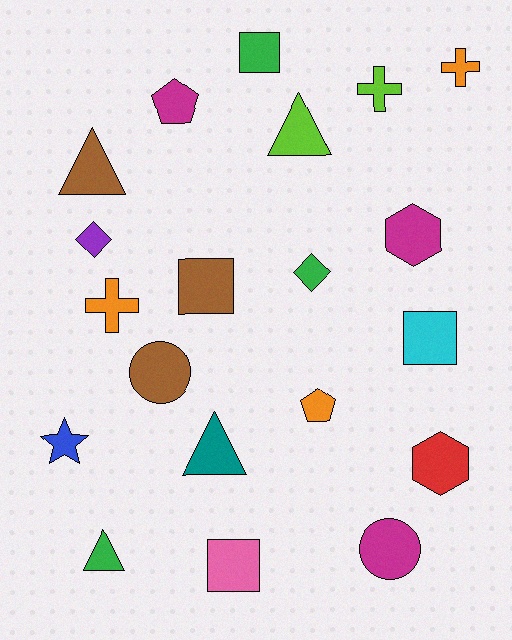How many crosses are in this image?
There are 3 crosses.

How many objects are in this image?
There are 20 objects.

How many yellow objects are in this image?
There are no yellow objects.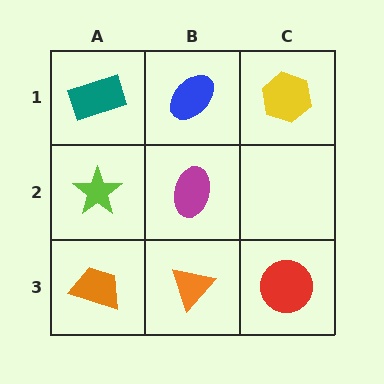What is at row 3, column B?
An orange triangle.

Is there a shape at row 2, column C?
No, that cell is empty.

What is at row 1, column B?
A blue ellipse.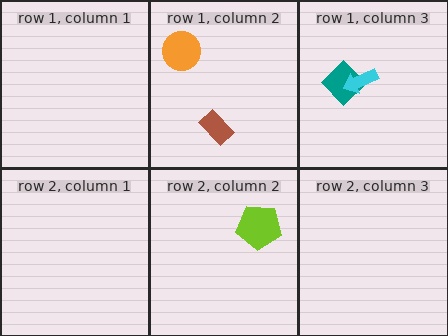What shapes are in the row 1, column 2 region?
The orange circle, the brown rectangle.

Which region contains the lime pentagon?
The row 2, column 2 region.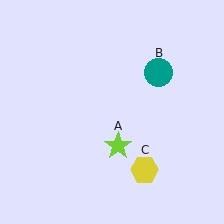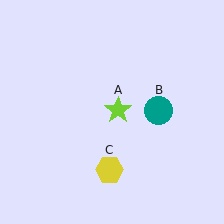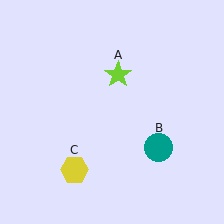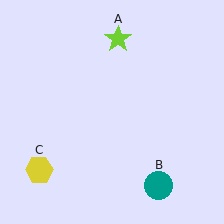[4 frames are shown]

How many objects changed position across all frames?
3 objects changed position: lime star (object A), teal circle (object B), yellow hexagon (object C).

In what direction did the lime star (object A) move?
The lime star (object A) moved up.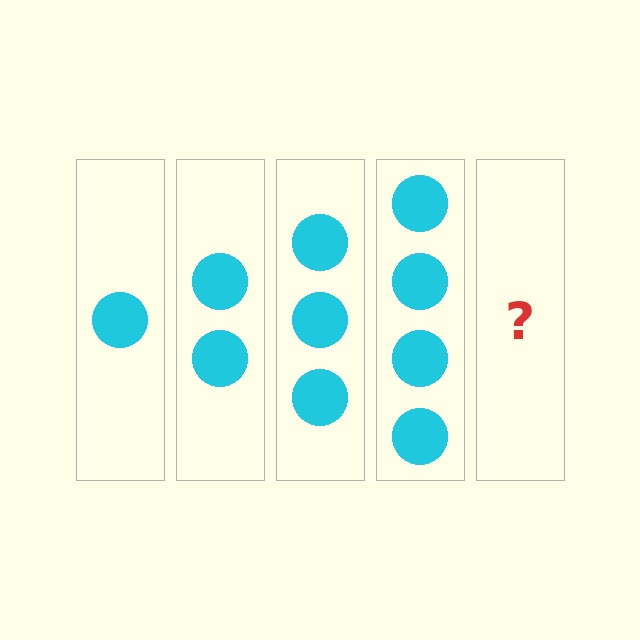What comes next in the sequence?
The next element should be 5 circles.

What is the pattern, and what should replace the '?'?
The pattern is that each step adds one more circle. The '?' should be 5 circles.